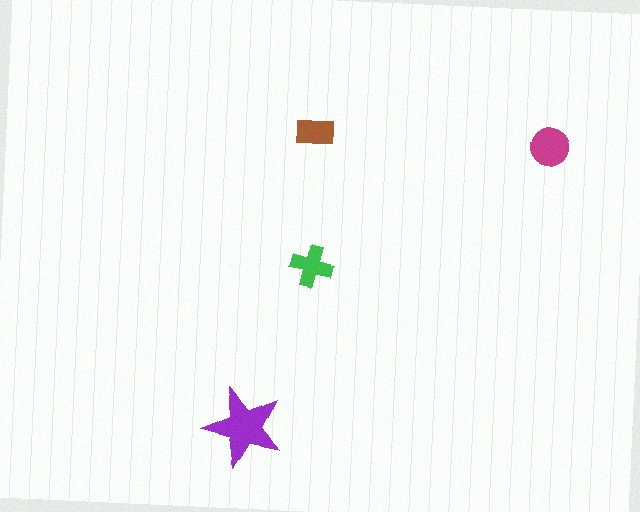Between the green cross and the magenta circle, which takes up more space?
The magenta circle.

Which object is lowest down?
The purple star is bottommost.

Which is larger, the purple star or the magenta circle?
The purple star.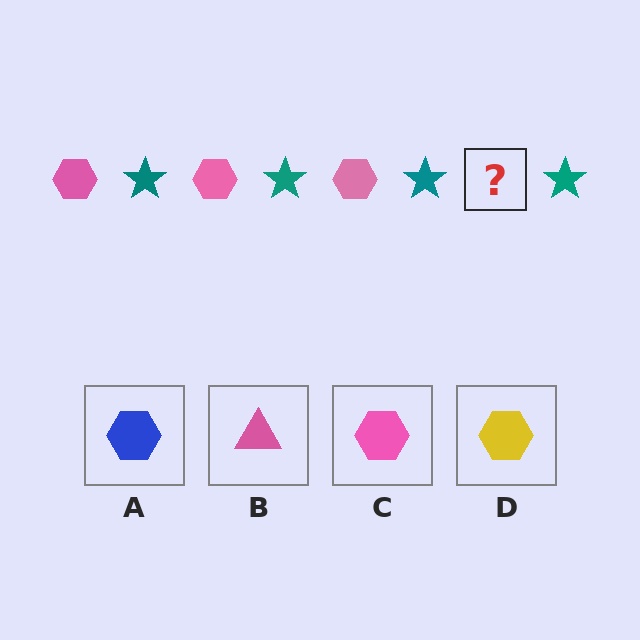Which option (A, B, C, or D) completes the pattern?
C.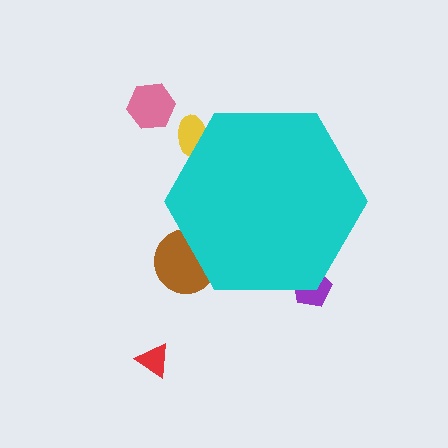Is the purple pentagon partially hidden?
Yes, the purple pentagon is partially hidden behind the cyan hexagon.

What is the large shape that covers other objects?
A cyan hexagon.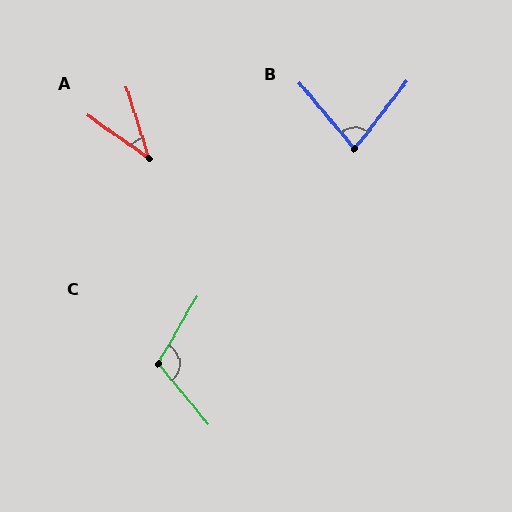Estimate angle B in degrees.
Approximately 78 degrees.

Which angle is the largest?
C, at approximately 110 degrees.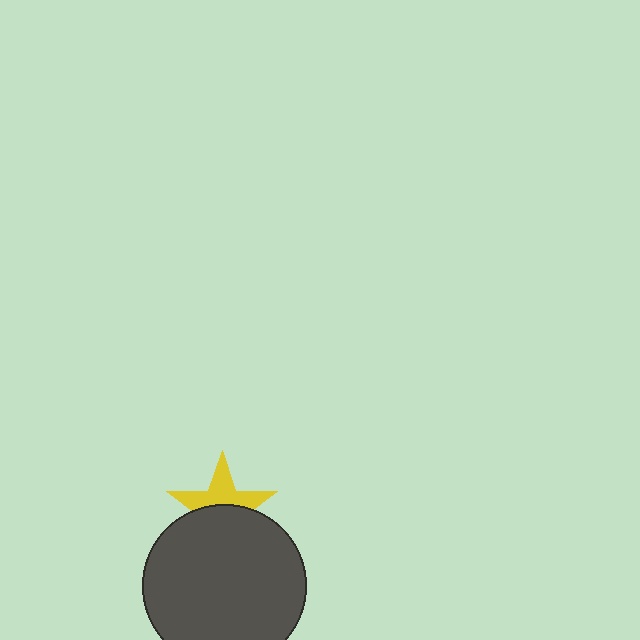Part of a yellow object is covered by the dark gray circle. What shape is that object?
It is a star.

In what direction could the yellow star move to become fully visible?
The yellow star could move up. That would shift it out from behind the dark gray circle entirely.